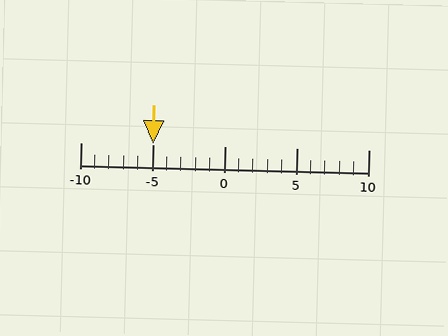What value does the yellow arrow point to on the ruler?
The yellow arrow points to approximately -5.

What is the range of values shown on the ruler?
The ruler shows values from -10 to 10.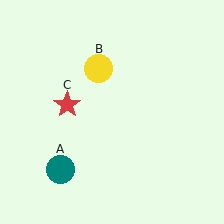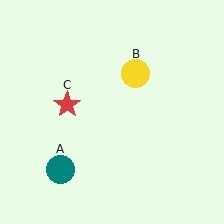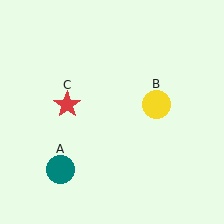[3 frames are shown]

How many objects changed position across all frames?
1 object changed position: yellow circle (object B).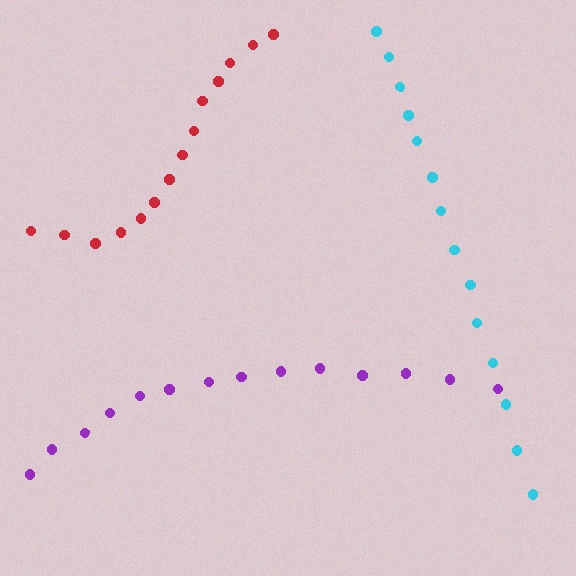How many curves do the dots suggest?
There are 3 distinct paths.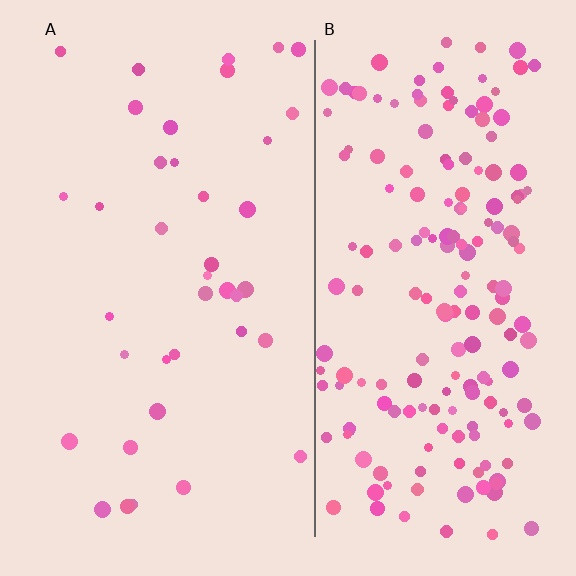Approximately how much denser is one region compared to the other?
Approximately 4.8× — region B over region A.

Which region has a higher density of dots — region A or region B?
B (the right).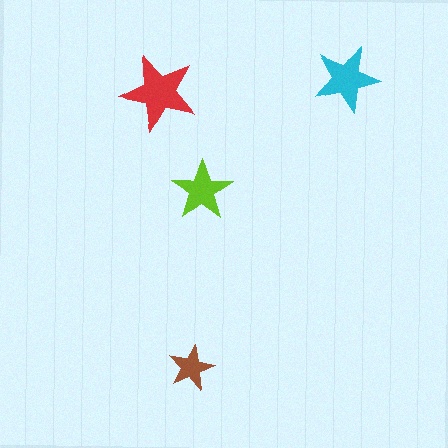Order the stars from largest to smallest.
the red one, the cyan one, the lime one, the brown one.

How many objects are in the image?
There are 4 objects in the image.